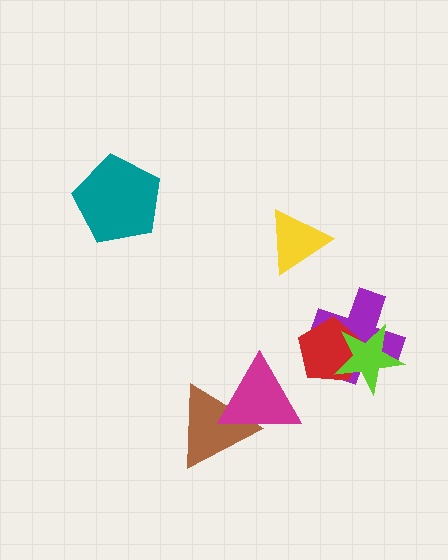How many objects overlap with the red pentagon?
2 objects overlap with the red pentagon.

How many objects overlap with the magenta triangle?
1 object overlaps with the magenta triangle.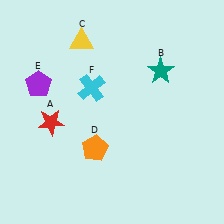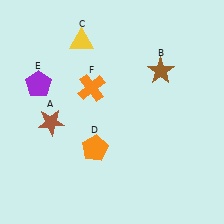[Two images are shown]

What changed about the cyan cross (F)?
In Image 1, F is cyan. In Image 2, it changed to orange.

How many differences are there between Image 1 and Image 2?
There are 3 differences between the two images.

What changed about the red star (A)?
In Image 1, A is red. In Image 2, it changed to brown.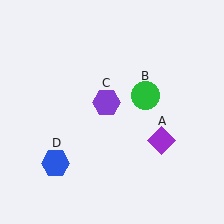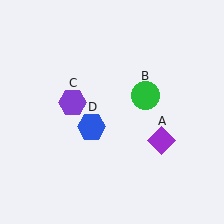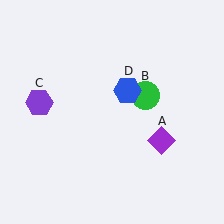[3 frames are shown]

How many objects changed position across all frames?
2 objects changed position: purple hexagon (object C), blue hexagon (object D).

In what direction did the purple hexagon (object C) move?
The purple hexagon (object C) moved left.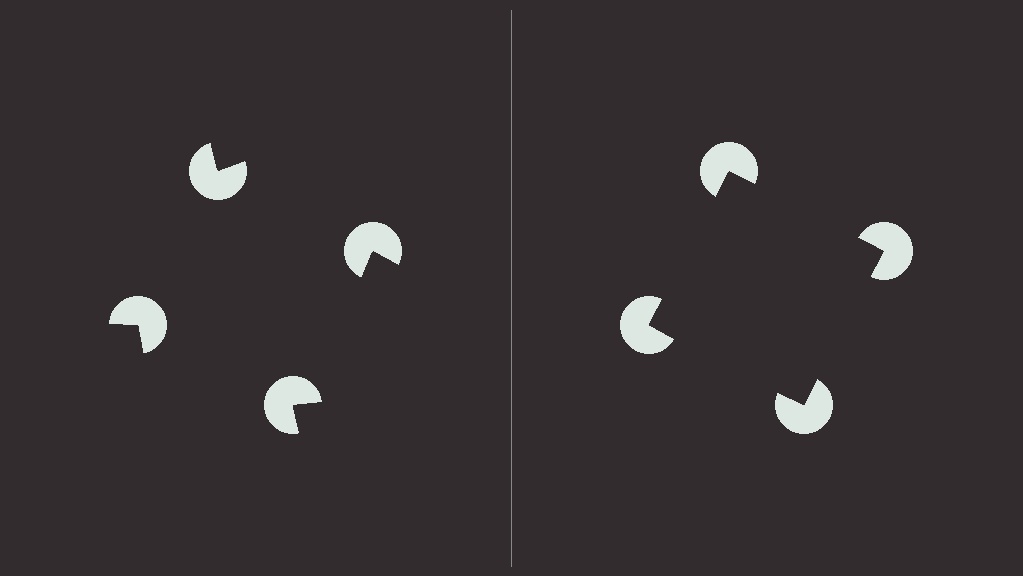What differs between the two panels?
The pac-man discs are positioned identically on both sides; only the wedge orientations differ. On the right they align to a square; on the left they are misaligned.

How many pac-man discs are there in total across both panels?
8 — 4 on each side.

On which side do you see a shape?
An illusory square appears on the right side. On the left side the wedge cuts are rotated, so no coherent shape forms.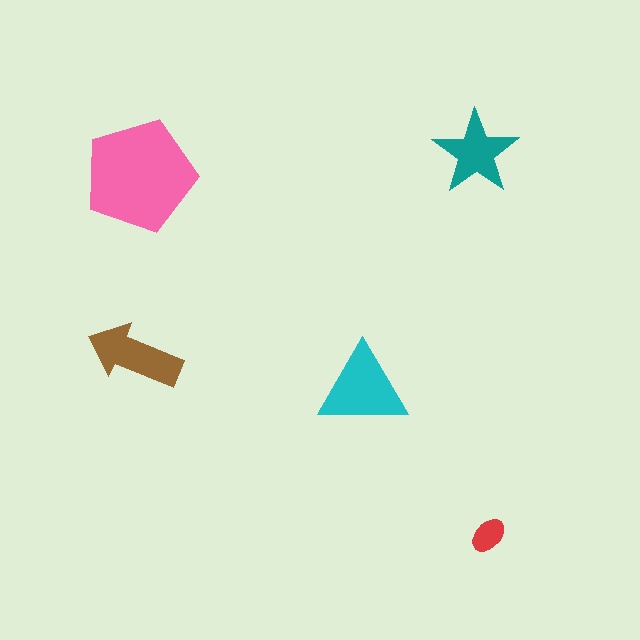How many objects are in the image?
There are 5 objects in the image.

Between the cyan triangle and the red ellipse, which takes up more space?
The cyan triangle.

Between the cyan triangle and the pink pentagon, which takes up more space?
The pink pentagon.